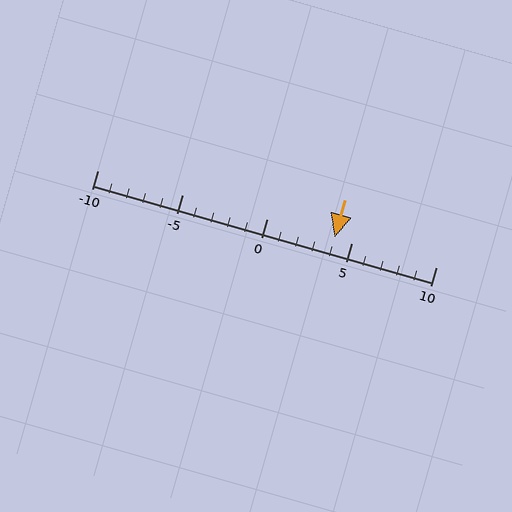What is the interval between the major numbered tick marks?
The major tick marks are spaced 5 units apart.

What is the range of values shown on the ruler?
The ruler shows values from -10 to 10.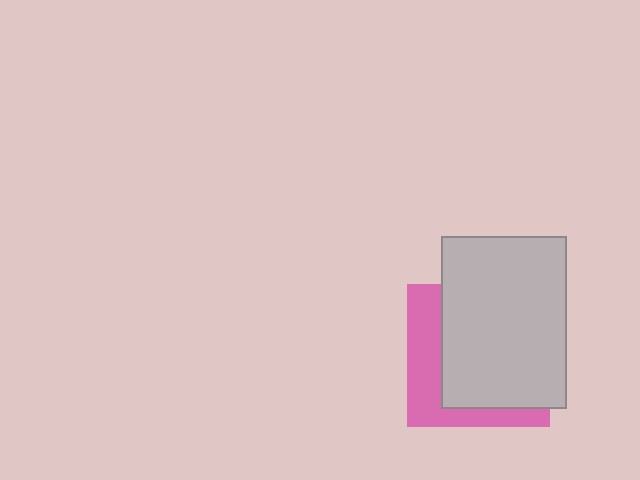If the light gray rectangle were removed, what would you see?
You would see the complete pink square.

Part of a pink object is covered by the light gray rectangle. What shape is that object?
It is a square.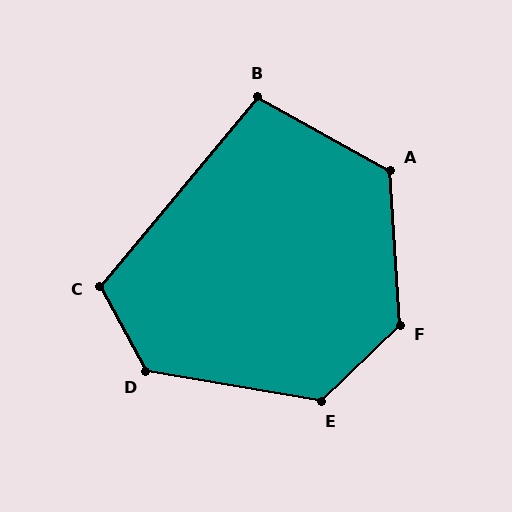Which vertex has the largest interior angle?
F, at approximately 131 degrees.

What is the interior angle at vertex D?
Approximately 128 degrees (obtuse).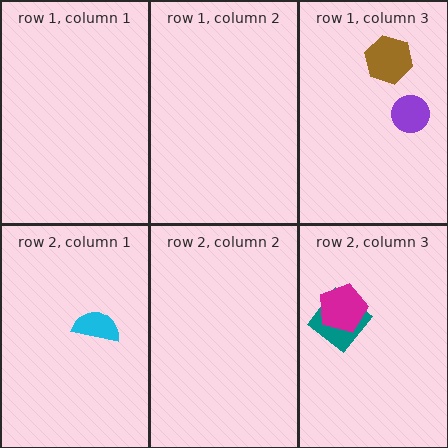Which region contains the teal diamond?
The row 2, column 3 region.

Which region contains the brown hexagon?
The row 1, column 3 region.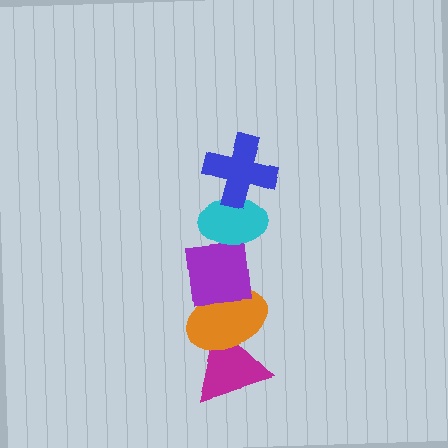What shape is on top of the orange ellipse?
The purple square is on top of the orange ellipse.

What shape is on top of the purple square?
The cyan ellipse is on top of the purple square.